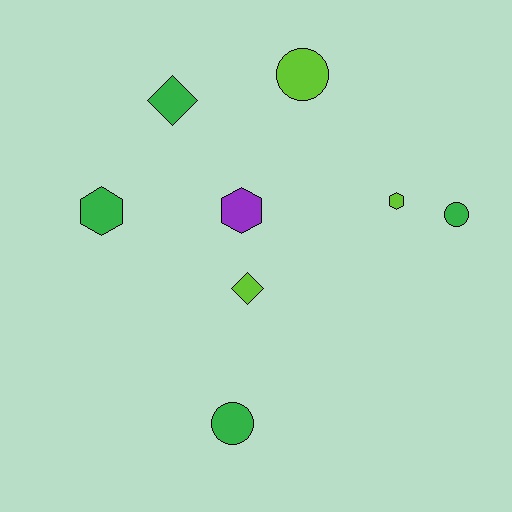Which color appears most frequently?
Green, with 4 objects.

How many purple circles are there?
There are no purple circles.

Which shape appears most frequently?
Hexagon, with 3 objects.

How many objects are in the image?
There are 8 objects.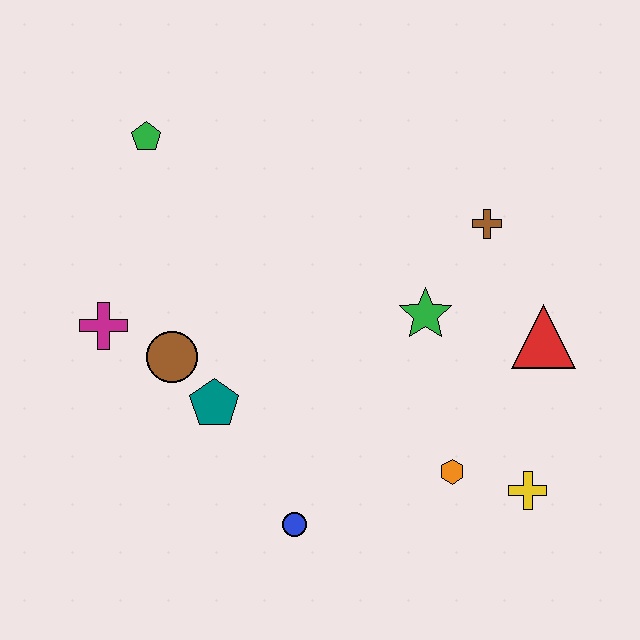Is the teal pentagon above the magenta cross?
No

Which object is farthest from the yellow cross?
The green pentagon is farthest from the yellow cross.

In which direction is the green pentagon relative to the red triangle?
The green pentagon is to the left of the red triangle.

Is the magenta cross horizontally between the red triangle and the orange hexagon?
No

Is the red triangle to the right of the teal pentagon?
Yes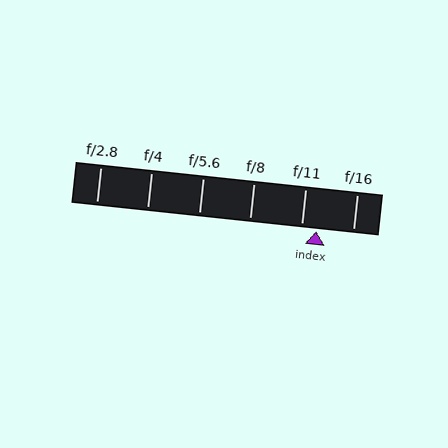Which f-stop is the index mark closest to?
The index mark is closest to f/11.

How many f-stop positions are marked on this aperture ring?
There are 6 f-stop positions marked.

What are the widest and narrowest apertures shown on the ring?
The widest aperture shown is f/2.8 and the narrowest is f/16.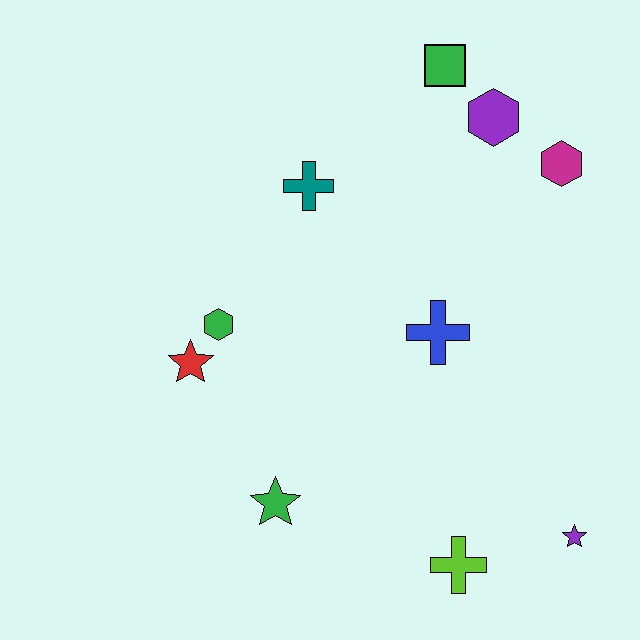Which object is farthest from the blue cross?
The green square is farthest from the blue cross.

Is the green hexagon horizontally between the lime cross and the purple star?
No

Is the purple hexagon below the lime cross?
No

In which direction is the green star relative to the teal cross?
The green star is below the teal cross.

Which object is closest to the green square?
The purple hexagon is closest to the green square.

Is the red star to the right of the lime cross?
No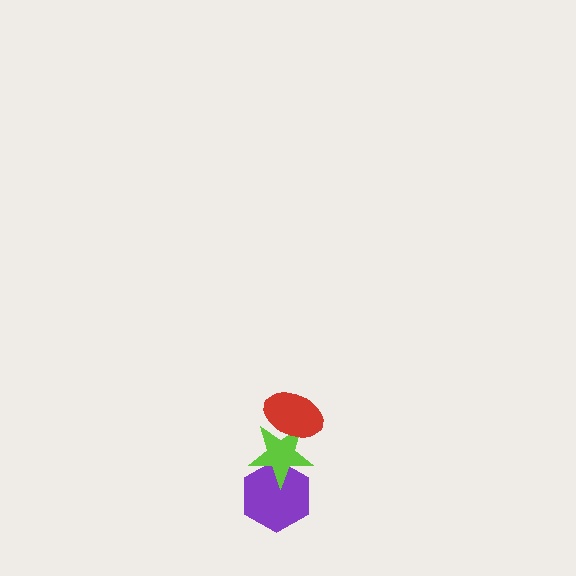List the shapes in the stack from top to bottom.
From top to bottom: the red ellipse, the lime star, the purple hexagon.